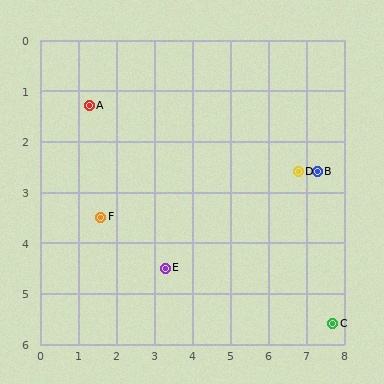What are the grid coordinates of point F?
Point F is at approximately (1.6, 3.5).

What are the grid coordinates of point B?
Point B is at approximately (7.3, 2.6).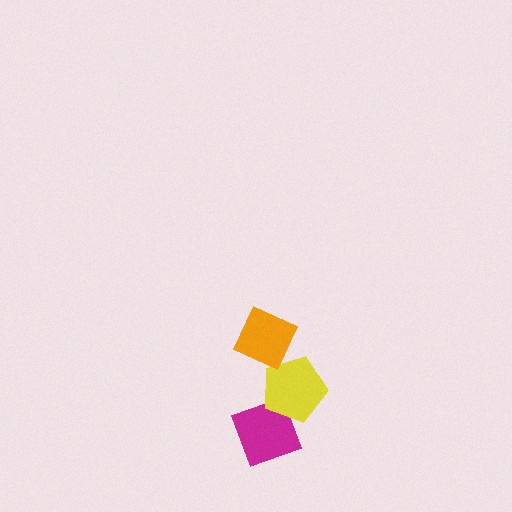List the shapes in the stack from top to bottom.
From top to bottom: the orange diamond, the yellow pentagon, the magenta diamond.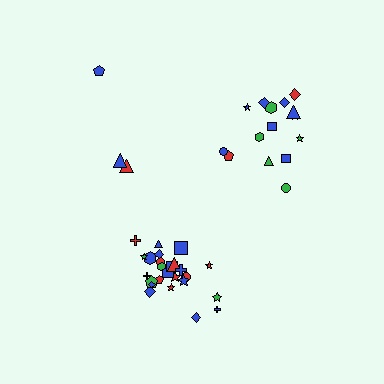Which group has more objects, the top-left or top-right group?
The top-right group.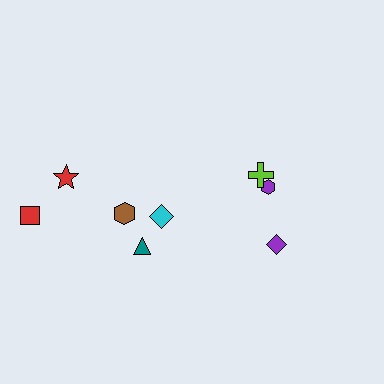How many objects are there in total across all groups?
There are 8 objects.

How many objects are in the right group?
There are 3 objects.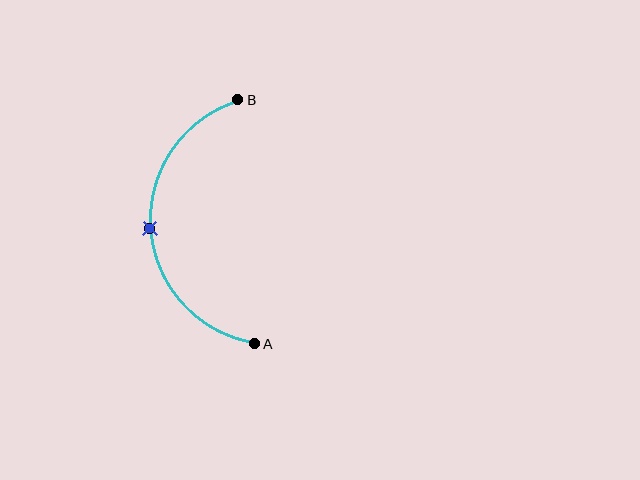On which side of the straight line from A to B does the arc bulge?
The arc bulges to the left of the straight line connecting A and B.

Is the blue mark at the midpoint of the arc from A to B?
Yes. The blue mark lies on the arc at equal arc-length from both A and B — it is the arc midpoint.